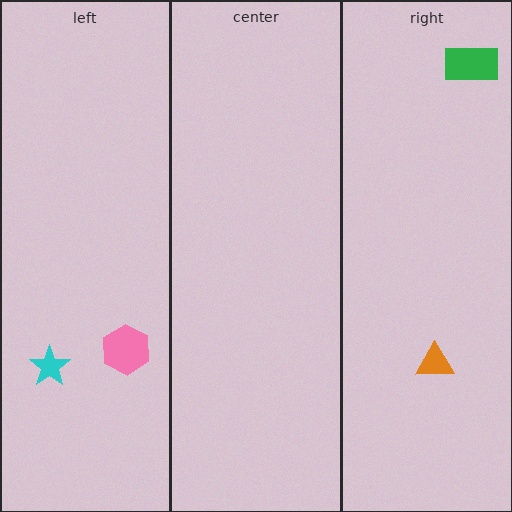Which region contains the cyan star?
The left region.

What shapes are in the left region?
The cyan star, the pink hexagon.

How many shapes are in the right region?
2.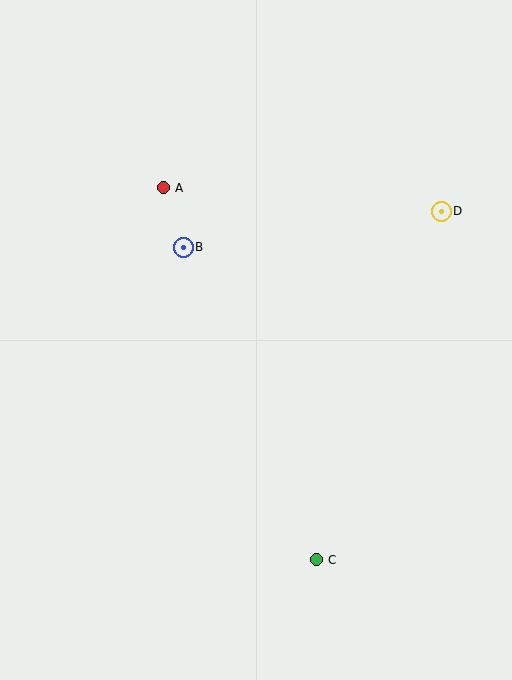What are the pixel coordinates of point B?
Point B is at (183, 247).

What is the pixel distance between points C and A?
The distance between C and A is 402 pixels.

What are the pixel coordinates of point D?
Point D is at (441, 211).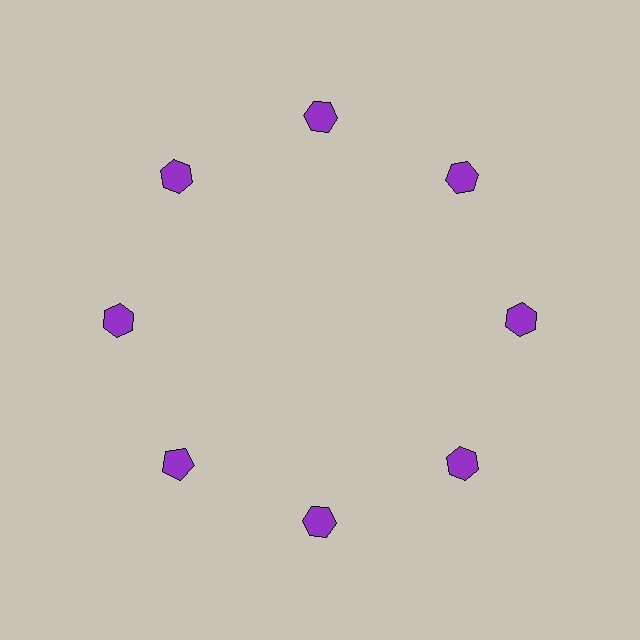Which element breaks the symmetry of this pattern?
The purple pentagon at roughly the 8 o'clock position breaks the symmetry. All other shapes are purple hexagons.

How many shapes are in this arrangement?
There are 8 shapes arranged in a ring pattern.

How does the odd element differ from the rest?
It has a different shape: pentagon instead of hexagon.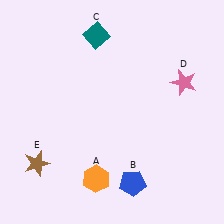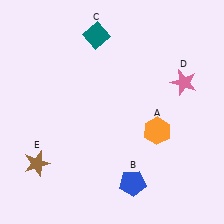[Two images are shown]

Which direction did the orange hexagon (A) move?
The orange hexagon (A) moved right.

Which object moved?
The orange hexagon (A) moved right.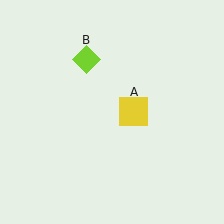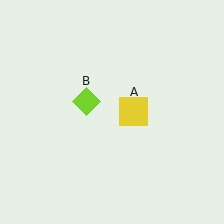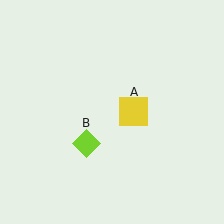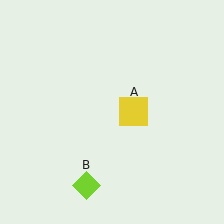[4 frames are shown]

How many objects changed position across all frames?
1 object changed position: lime diamond (object B).